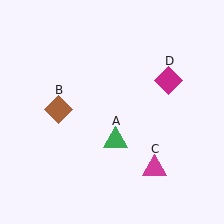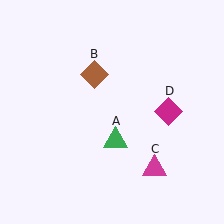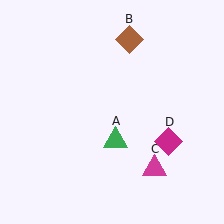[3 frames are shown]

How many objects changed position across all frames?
2 objects changed position: brown diamond (object B), magenta diamond (object D).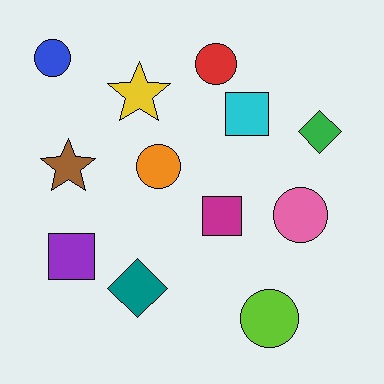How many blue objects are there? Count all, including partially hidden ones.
There is 1 blue object.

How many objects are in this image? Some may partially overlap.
There are 12 objects.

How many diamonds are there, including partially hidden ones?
There are 2 diamonds.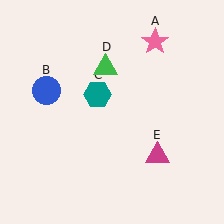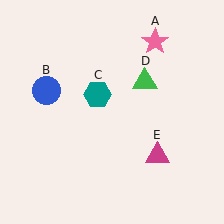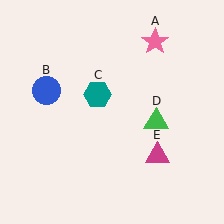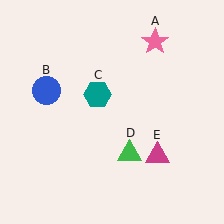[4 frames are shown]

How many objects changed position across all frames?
1 object changed position: green triangle (object D).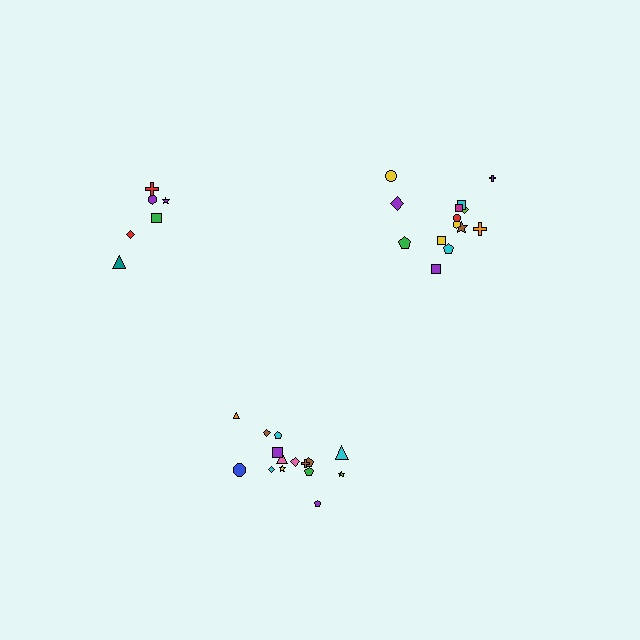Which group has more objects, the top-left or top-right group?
The top-right group.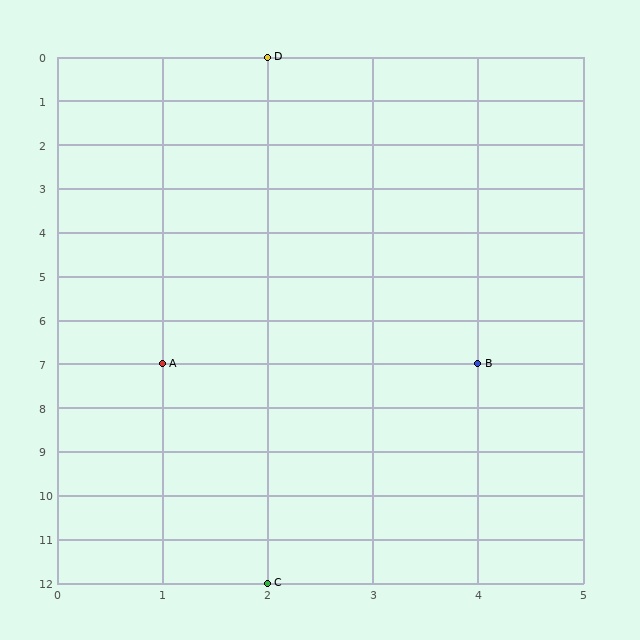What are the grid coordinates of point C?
Point C is at grid coordinates (2, 12).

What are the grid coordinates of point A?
Point A is at grid coordinates (1, 7).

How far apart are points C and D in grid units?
Points C and D are 12 rows apart.